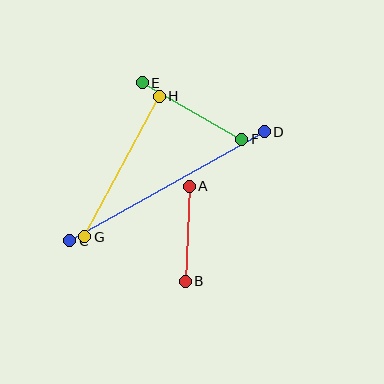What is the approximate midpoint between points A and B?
The midpoint is at approximately (187, 234) pixels.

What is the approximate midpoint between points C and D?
The midpoint is at approximately (167, 186) pixels.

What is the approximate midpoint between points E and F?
The midpoint is at approximately (192, 111) pixels.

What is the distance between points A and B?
The distance is approximately 95 pixels.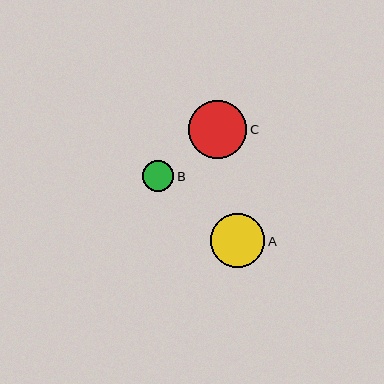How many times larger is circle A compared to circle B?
Circle A is approximately 1.7 times the size of circle B.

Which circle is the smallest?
Circle B is the smallest with a size of approximately 31 pixels.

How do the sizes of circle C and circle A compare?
Circle C and circle A are approximately the same size.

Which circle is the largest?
Circle C is the largest with a size of approximately 58 pixels.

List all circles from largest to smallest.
From largest to smallest: C, A, B.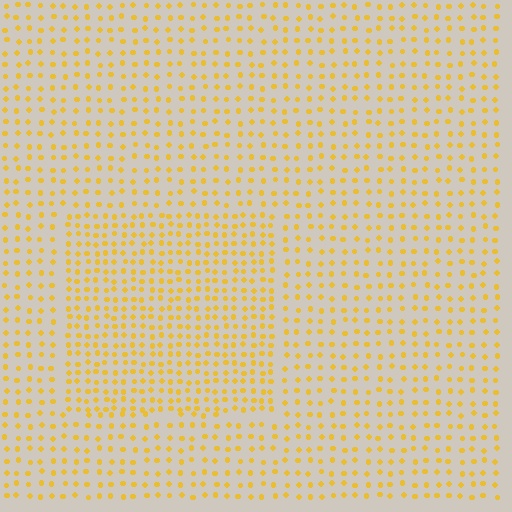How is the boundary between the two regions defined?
The boundary is defined by a change in element density (approximately 1.6x ratio). All elements are the same color, size, and shape.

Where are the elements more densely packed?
The elements are more densely packed inside the rectangle boundary.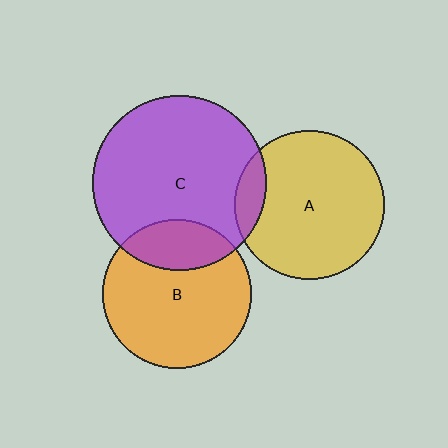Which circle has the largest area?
Circle C (purple).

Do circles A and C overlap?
Yes.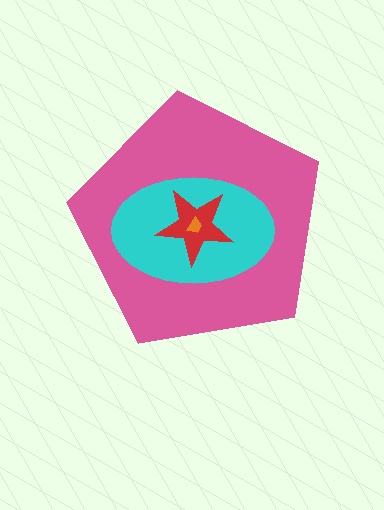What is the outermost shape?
The pink pentagon.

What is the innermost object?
The orange trapezoid.